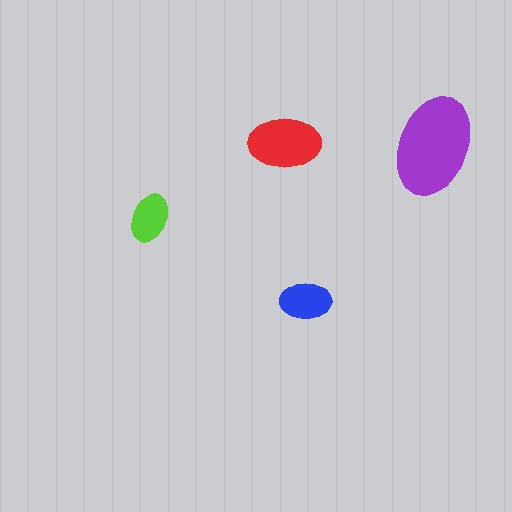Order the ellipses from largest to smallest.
the purple one, the red one, the blue one, the lime one.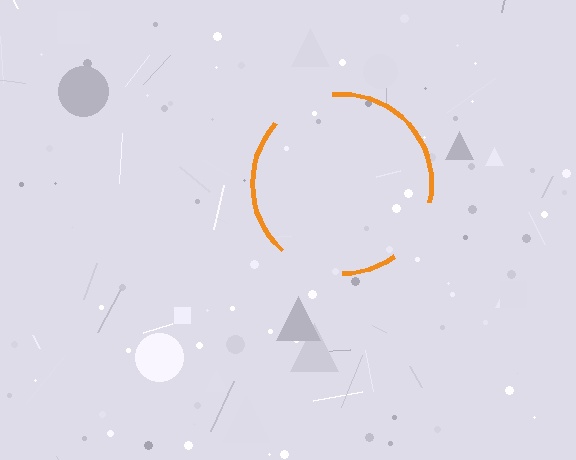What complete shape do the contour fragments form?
The contour fragments form a circle.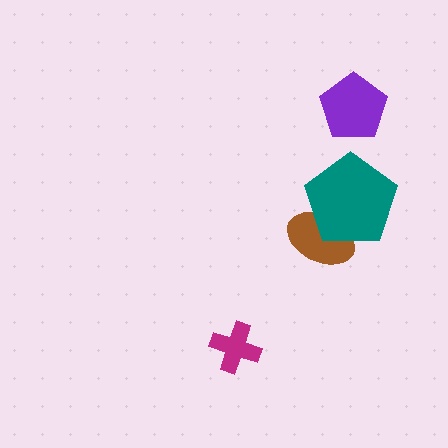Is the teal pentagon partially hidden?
No, no other shape covers it.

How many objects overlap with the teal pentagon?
1 object overlaps with the teal pentagon.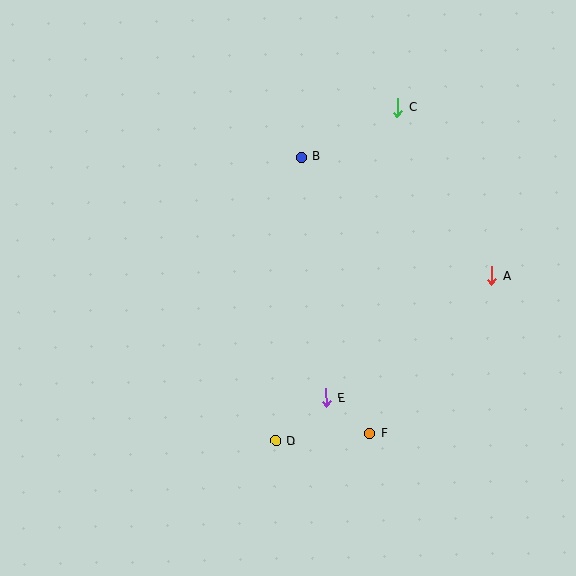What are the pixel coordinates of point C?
Point C is at (398, 107).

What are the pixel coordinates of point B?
Point B is at (301, 157).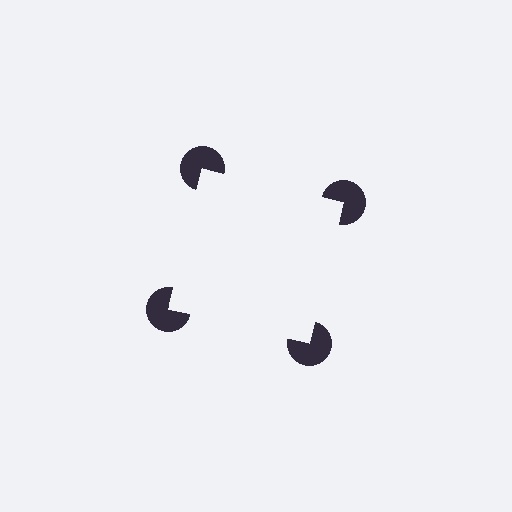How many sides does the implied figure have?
4 sides.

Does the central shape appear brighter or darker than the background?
It typically appears slightly brighter than the background, even though no actual brightness change is drawn.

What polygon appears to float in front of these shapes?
An illusory square — its edges are inferred from the aligned wedge cuts in the pac-man discs, not physically drawn.